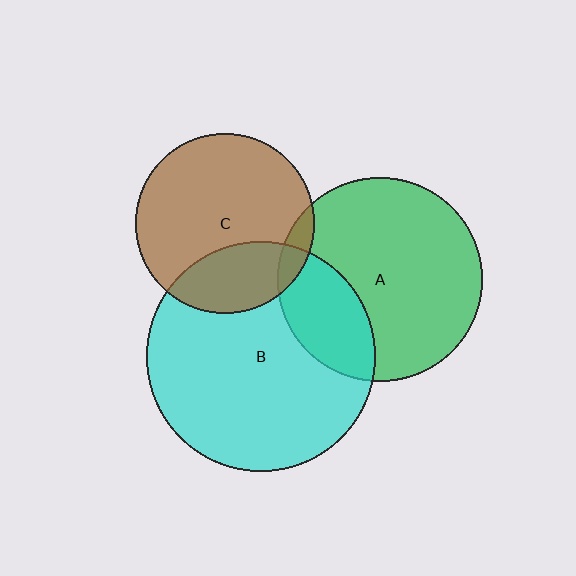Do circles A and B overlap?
Yes.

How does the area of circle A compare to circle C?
Approximately 1.3 times.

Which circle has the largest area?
Circle B (cyan).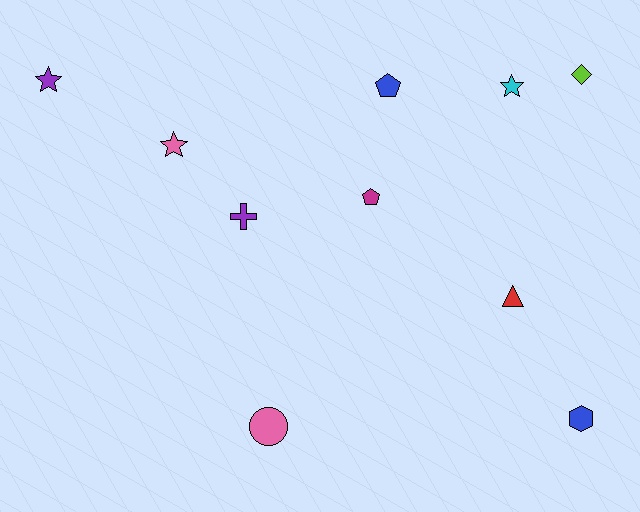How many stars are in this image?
There are 3 stars.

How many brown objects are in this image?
There are no brown objects.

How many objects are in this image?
There are 10 objects.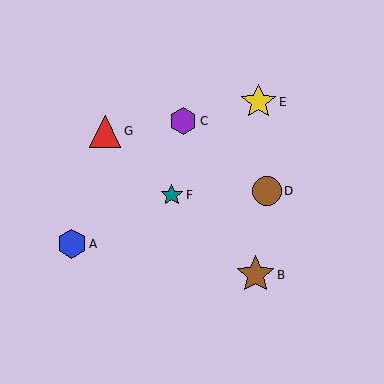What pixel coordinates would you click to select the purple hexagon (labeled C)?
Click at (183, 121) to select the purple hexagon C.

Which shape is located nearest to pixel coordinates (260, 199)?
The brown circle (labeled D) at (267, 191) is nearest to that location.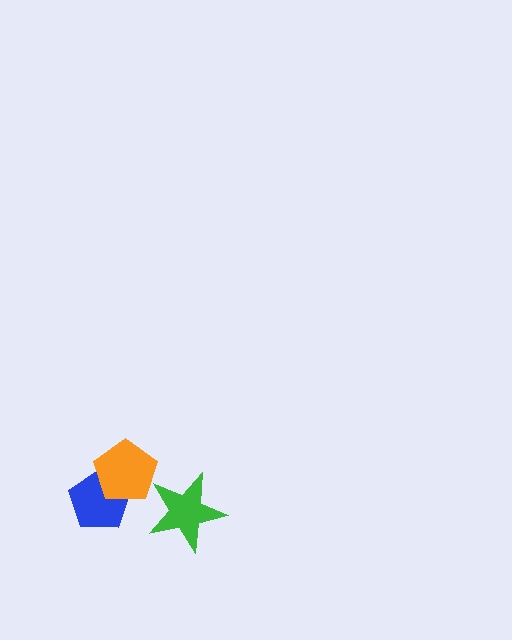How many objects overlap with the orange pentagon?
1 object overlaps with the orange pentagon.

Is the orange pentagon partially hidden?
No, no other shape covers it.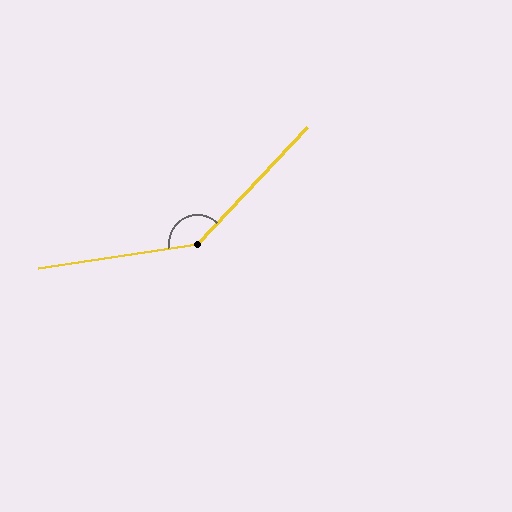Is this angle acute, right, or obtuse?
It is obtuse.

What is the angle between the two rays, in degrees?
Approximately 142 degrees.